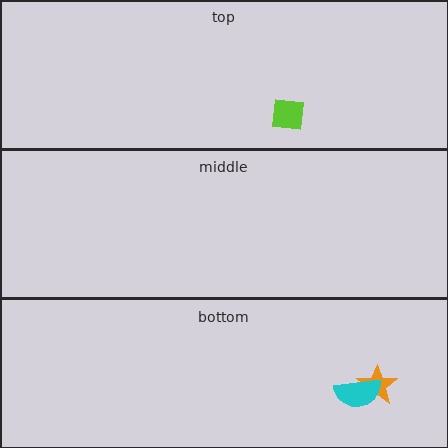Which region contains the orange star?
The bottom region.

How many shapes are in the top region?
1.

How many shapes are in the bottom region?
2.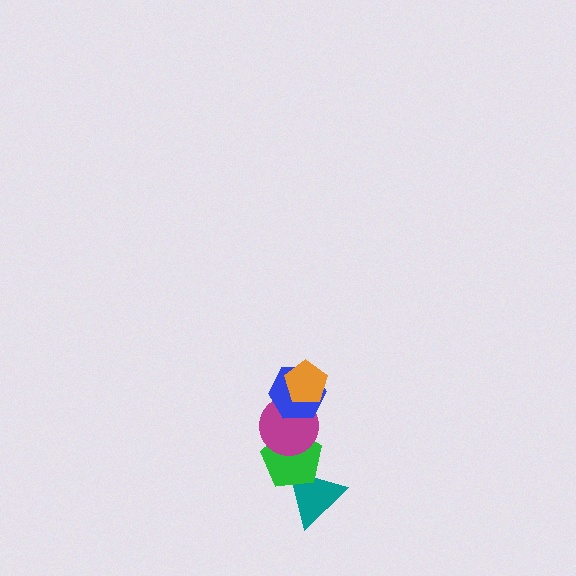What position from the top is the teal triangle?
The teal triangle is 5th from the top.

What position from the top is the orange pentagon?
The orange pentagon is 1st from the top.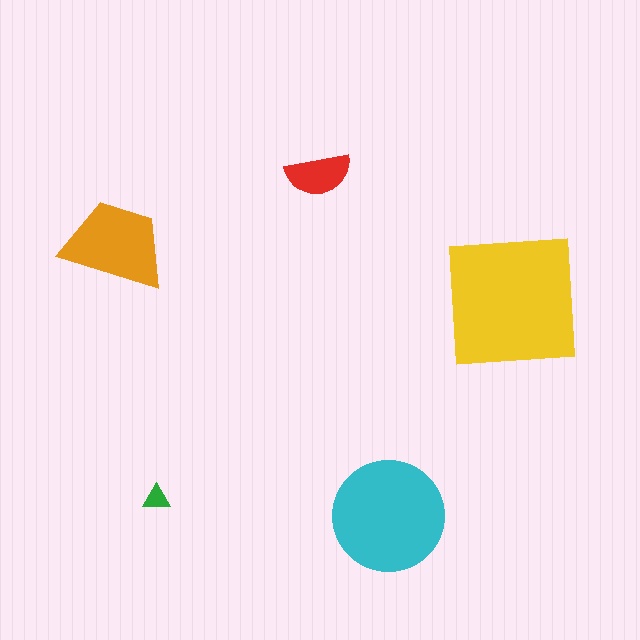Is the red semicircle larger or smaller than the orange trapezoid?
Smaller.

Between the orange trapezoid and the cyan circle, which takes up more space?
The cyan circle.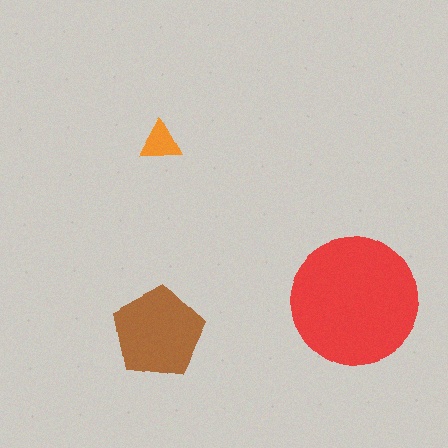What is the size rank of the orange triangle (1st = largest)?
3rd.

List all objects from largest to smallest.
The red circle, the brown pentagon, the orange triangle.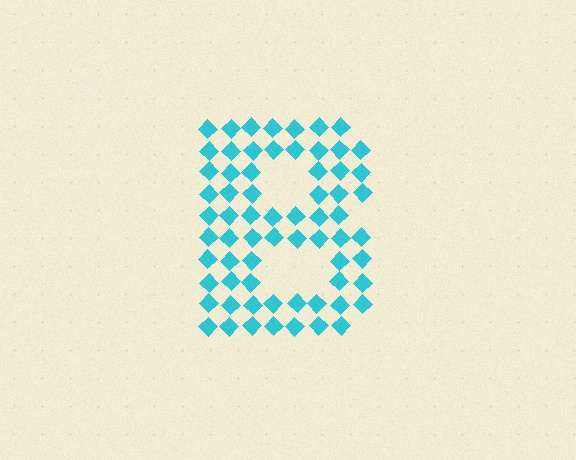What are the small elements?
The small elements are diamonds.